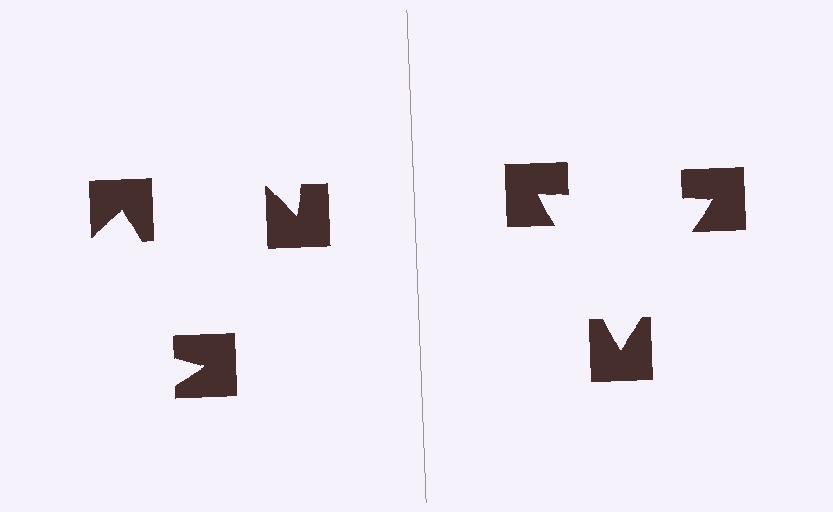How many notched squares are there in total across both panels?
6 — 3 on each side.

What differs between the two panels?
The notched squares are positioned identically on both sides; only the wedge orientations differ. On the right they align to a triangle; on the left they are misaligned.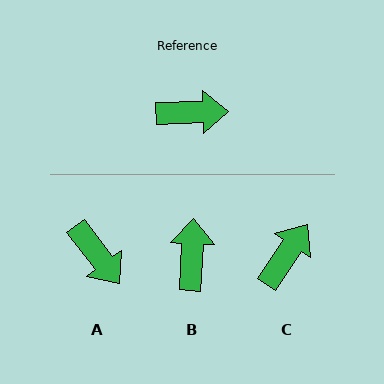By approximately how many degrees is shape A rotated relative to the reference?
Approximately 55 degrees clockwise.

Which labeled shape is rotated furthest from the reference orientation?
B, about 85 degrees away.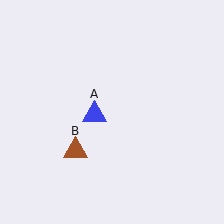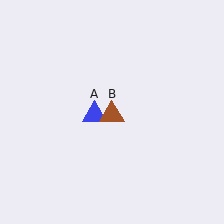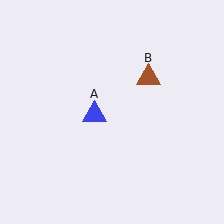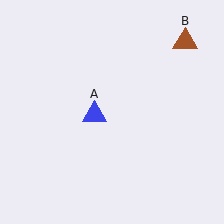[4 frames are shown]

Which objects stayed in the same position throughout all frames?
Blue triangle (object A) remained stationary.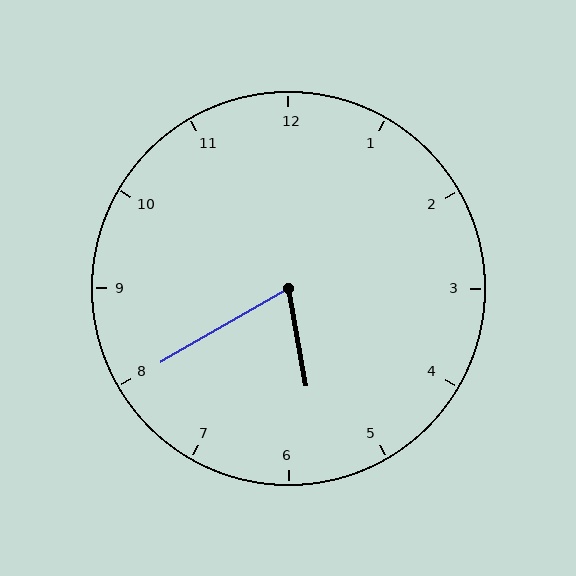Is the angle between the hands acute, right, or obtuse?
It is acute.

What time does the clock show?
5:40.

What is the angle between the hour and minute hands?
Approximately 70 degrees.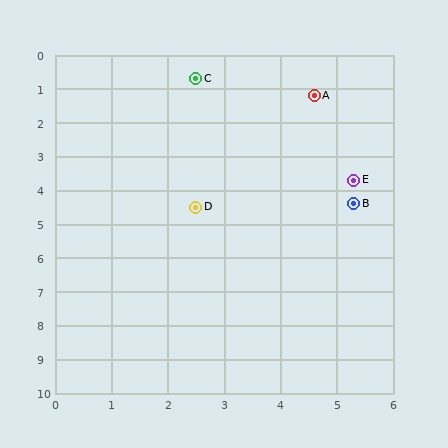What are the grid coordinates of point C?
Point C is at approximately (2.5, 0.7).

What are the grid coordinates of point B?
Point B is at approximately (5.3, 4.4).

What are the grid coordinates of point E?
Point E is at approximately (5.3, 3.7).